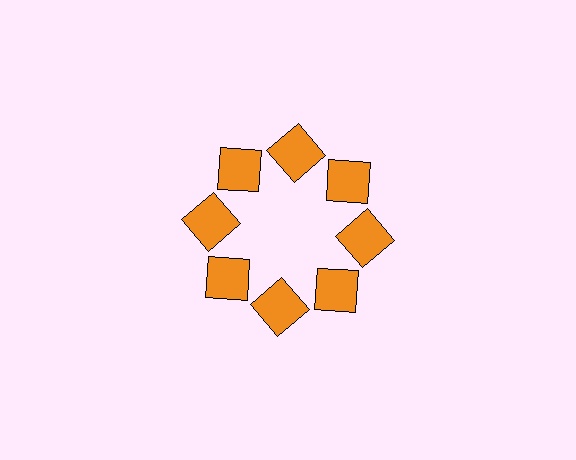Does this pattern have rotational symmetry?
Yes, this pattern has 8-fold rotational symmetry. It looks the same after rotating 45 degrees around the center.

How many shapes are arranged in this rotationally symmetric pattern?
There are 8 shapes, arranged in 8 groups of 1.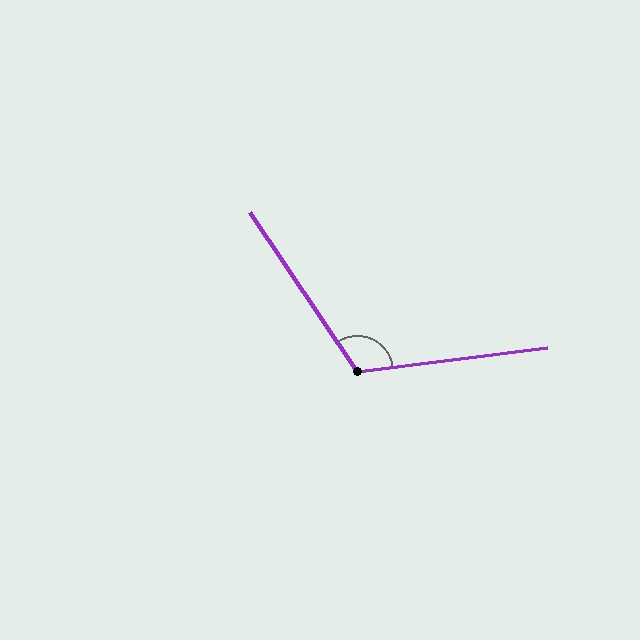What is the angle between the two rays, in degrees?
Approximately 117 degrees.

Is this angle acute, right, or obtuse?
It is obtuse.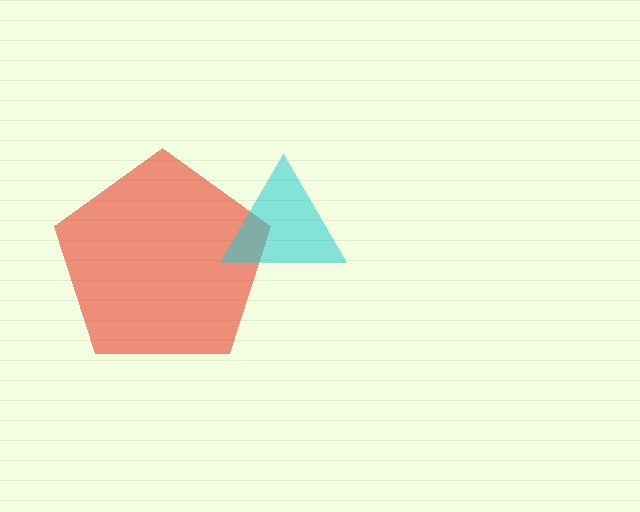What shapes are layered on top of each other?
The layered shapes are: a red pentagon, a cyan triangle.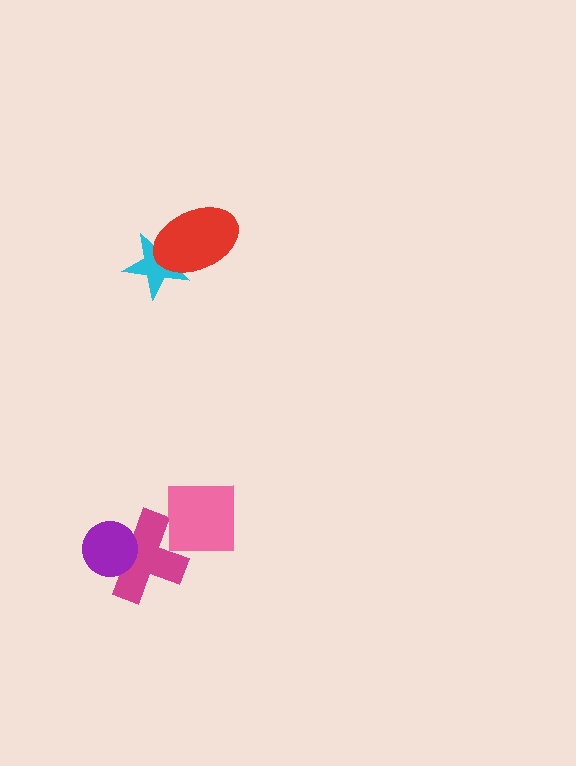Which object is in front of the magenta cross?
The purple circle is in front of the magenta cross.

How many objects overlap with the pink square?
0 objects overlap with the pink square.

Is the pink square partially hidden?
No, no other shape covers it.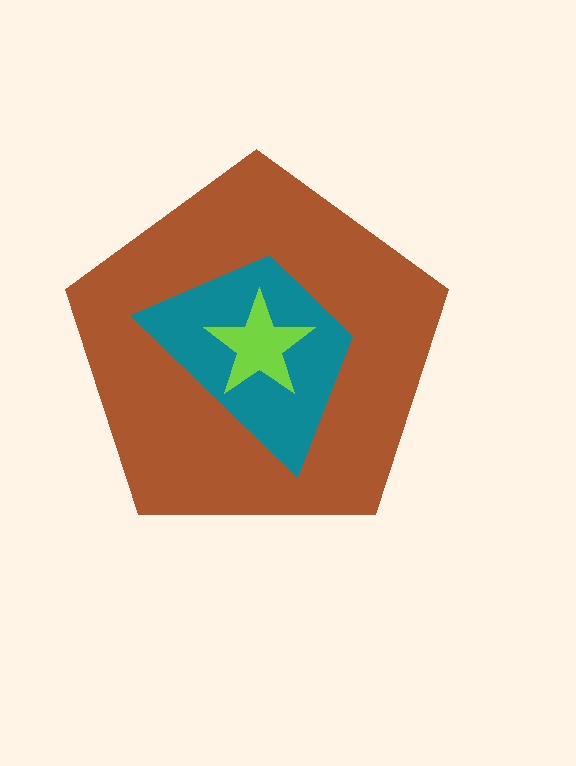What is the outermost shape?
The brown pentagon.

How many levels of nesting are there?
3.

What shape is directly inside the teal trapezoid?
The lime star.